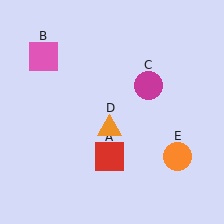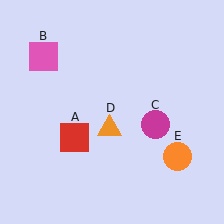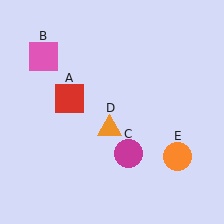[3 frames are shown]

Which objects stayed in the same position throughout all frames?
Pink square (object B) and orange triangle (object D) and orange circle (object E) remained stationary.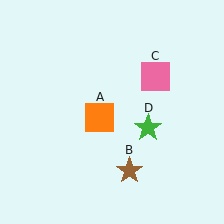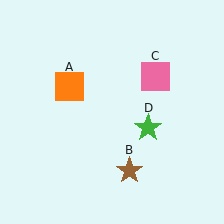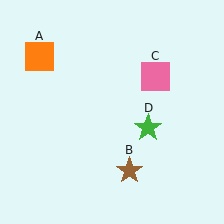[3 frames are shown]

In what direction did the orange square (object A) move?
The orange square (object A) moved up and to the left.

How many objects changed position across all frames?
1 object changed position: orange square (object A).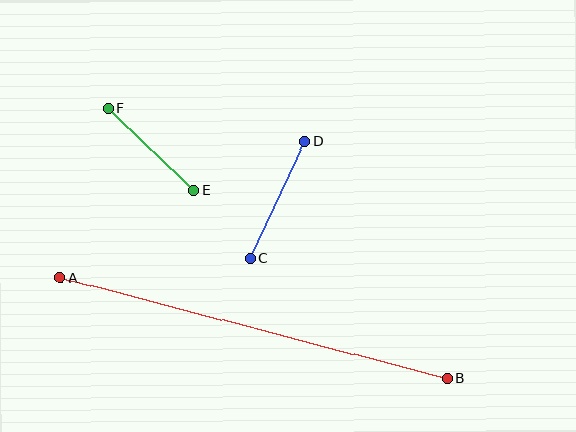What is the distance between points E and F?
The distance is approximately 117 pixels.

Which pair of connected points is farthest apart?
Points A and B are farthest apart.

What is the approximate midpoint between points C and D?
The midpoint is at approximately (278, 200) pixels.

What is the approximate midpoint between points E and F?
The midpoint is at approximately (151, 149) pixels.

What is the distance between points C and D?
The distance is approximately 130 pixels.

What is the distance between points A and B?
The distance is approximately 400 pixels.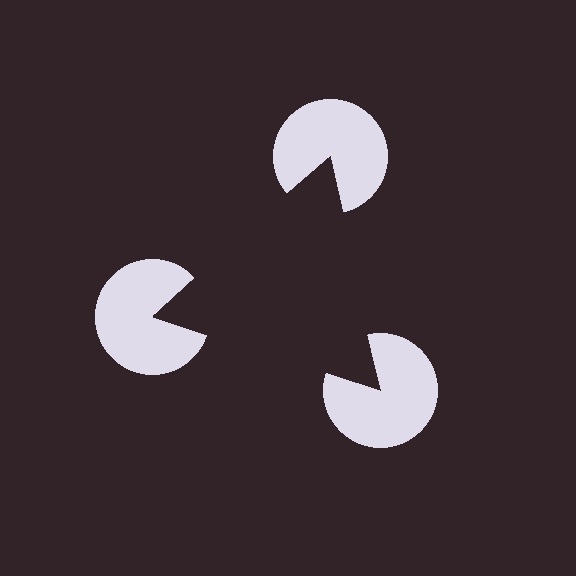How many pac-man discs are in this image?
There are 3 — one at each vertex of the illusory triangle.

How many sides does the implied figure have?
3 sides.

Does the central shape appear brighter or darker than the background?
It typically appears slightly darker than the background, even though no actual brightness change is drawn.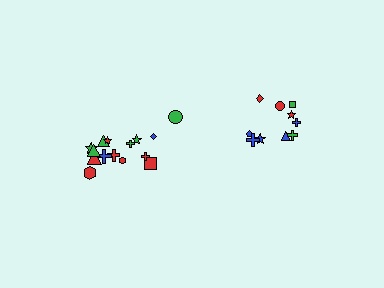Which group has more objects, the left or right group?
The left group.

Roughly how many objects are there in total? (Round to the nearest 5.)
Roughly 25 objects in total.